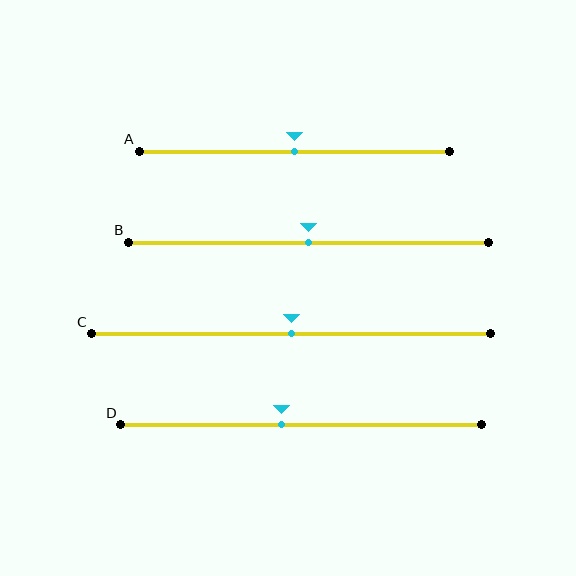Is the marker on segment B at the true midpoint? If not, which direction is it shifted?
Yes, the marker on segment B is at the true midpoint.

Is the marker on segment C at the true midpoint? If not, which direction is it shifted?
Yes, the marker on segment C is at the true midpoint.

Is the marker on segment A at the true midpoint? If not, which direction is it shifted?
Yes, the marker on segment A is at the true midpoint.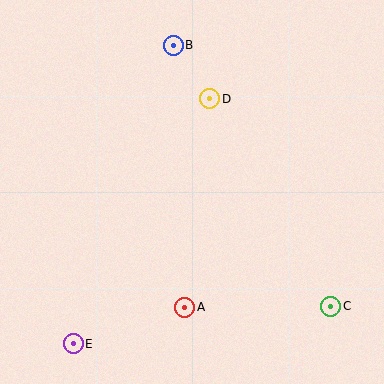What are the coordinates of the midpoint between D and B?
The midpoint between D and B is at (192, 72).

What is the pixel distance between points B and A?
The distance between B and A is 262 pixels.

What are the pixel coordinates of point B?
Point B is at (173, 45).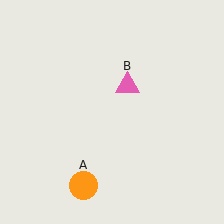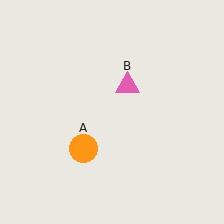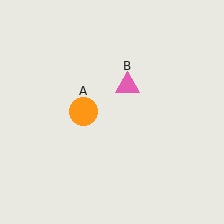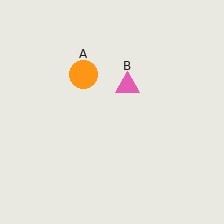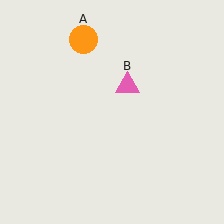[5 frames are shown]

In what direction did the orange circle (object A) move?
The orange circle (object A) moved up.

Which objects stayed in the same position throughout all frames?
Pink triangle (object B) remained stationary.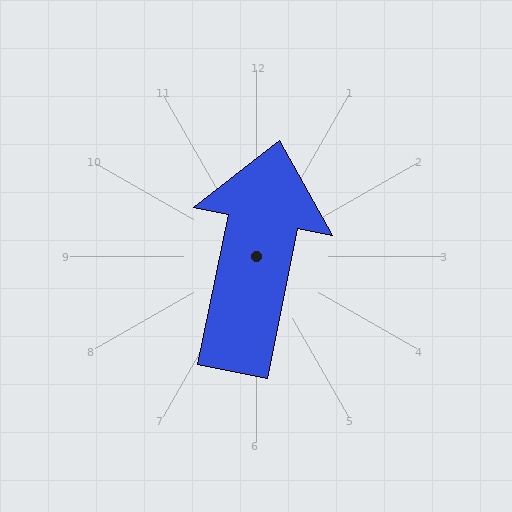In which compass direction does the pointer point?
North.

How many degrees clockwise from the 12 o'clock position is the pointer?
Approximately 12 degrees.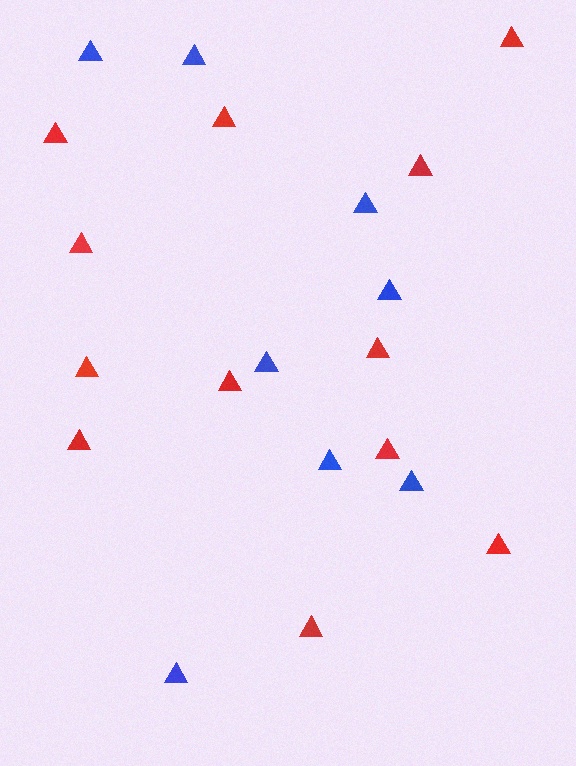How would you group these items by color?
There are 2 groups: one group of blue triangles (8) and one group of red triangles (12).